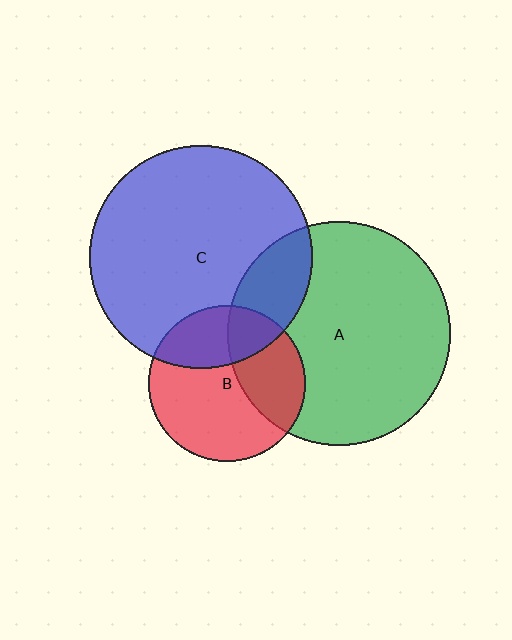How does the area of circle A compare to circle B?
Approximately 2.0 times.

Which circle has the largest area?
Circle A (green).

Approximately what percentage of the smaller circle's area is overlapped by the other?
Approximately 35%.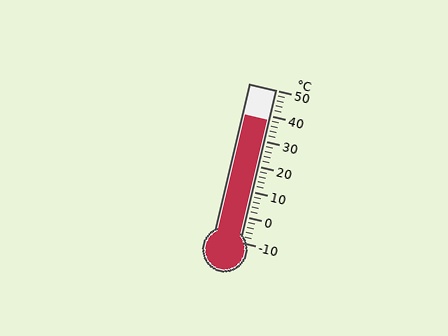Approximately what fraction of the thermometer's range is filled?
The thermometer is filled to approximately 80% of its range.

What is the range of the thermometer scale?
The thermometer scale ranges from -10°C to 50°C.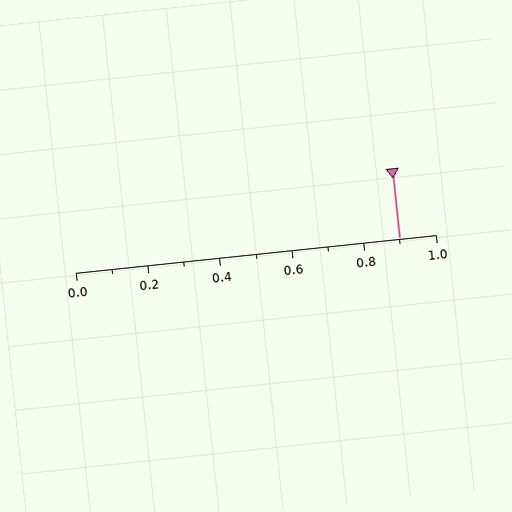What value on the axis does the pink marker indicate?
The marker indicates approximately 0.9.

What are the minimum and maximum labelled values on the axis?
The axis runs from 0.0 to 1.0.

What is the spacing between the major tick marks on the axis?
The major ticks are spaced 0.2 apart.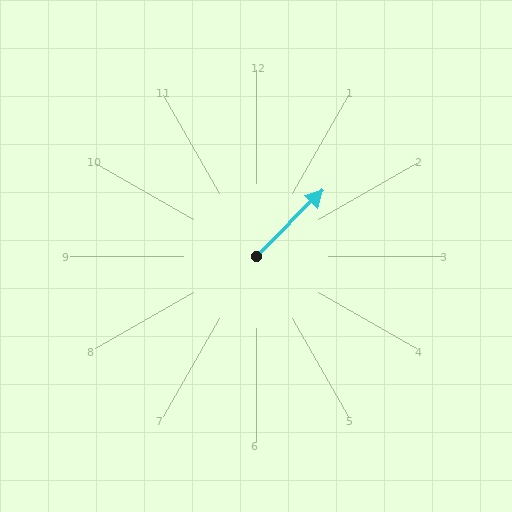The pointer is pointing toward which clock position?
Roughly 2 o'clock.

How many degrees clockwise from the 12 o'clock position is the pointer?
Approximately 45 degrees.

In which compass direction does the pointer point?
Northeast.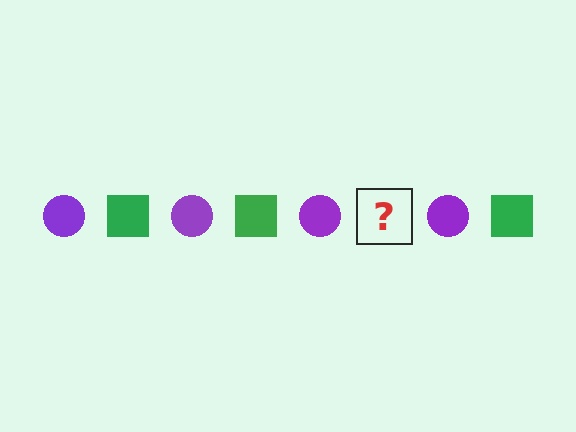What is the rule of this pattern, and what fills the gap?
The rule is that the pattern alternates between purple circle and green square. The gap should be filled with a green square.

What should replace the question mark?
The question mark should be replaced with a green square.